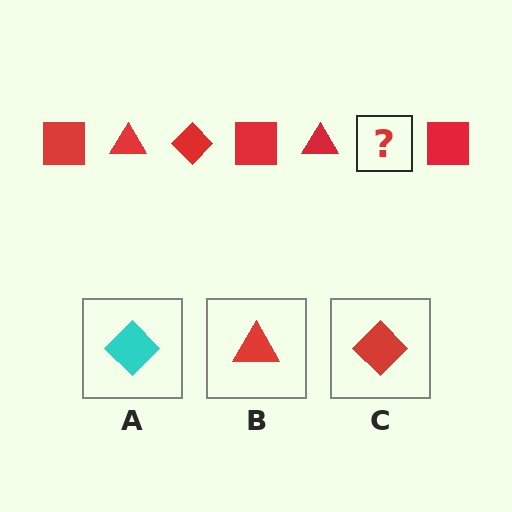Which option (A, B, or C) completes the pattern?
C.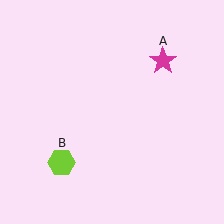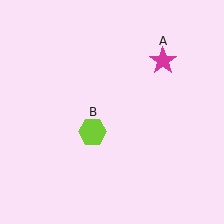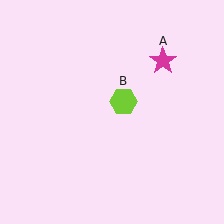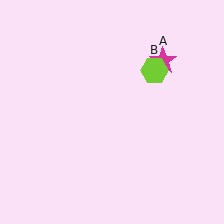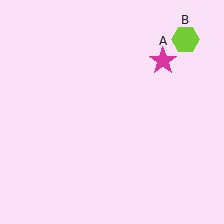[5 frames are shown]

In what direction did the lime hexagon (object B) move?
The lime hexagon (object B) moved up and to the right.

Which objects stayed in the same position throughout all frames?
Magenta star (object A) remained stationary.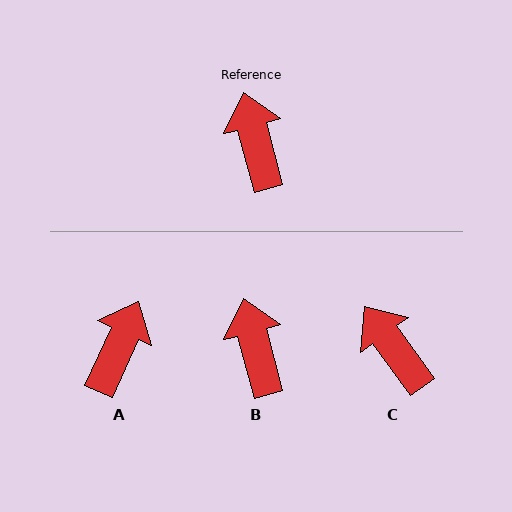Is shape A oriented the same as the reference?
No, it is off by about 39 degrees.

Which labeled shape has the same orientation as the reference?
B.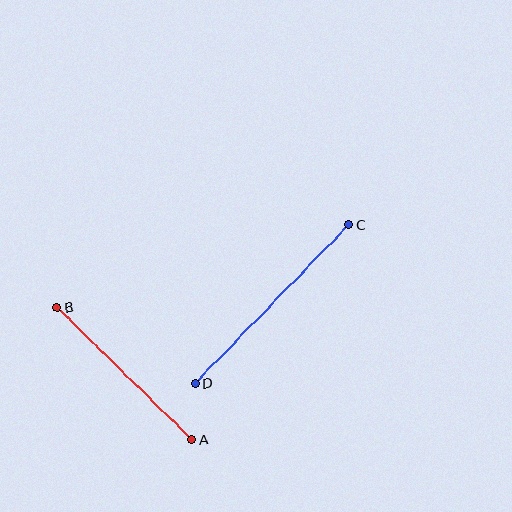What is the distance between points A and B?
The distance is approximately 189 pixels.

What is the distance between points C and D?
The distance is approximately 221 pixels.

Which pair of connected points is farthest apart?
Points C and D are farthest apart.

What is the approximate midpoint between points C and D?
The midpoint is at approximately (272, 304) pixels.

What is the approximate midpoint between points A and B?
The midpoint is at approximately (125, 374) pixels.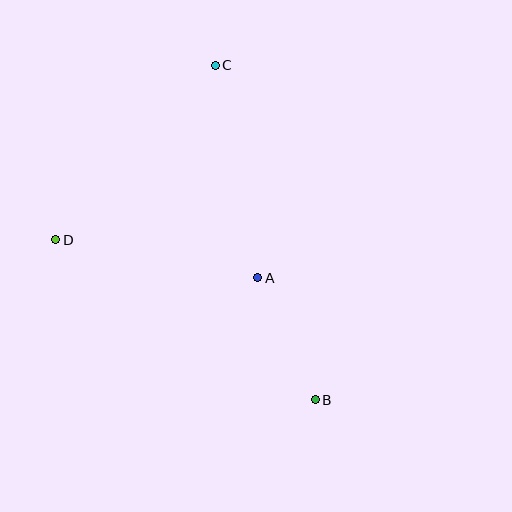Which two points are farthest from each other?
Points B and C are farthest from each other.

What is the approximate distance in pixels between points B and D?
The distance between B and D is approximately 305 pixels.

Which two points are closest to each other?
Points A and B are closest to each other.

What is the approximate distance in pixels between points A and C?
The distance between A and C is approximately 217 pixels.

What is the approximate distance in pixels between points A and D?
The distance between A and D is approximately 206 pixels.